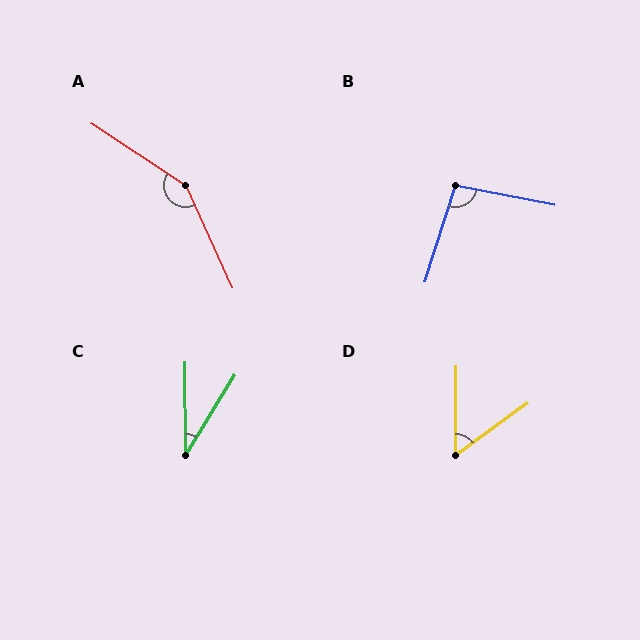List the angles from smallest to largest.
C (32°), D (54°), B (97°), A (148°).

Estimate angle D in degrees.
Approximately 54 degrees.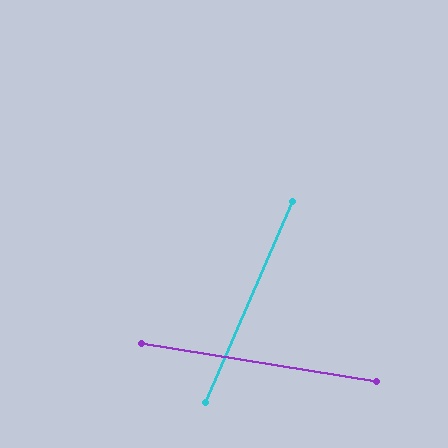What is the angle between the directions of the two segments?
Approximately 76 degrees.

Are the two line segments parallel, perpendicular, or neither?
Neither parallel nor perpendicular — they differ by about 76°.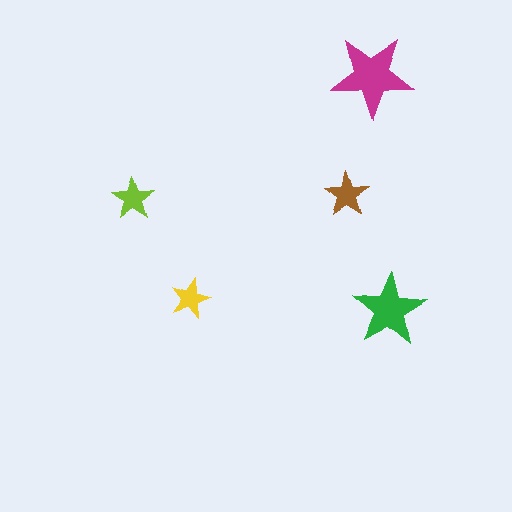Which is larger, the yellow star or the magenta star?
The magenta one.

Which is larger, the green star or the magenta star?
The magenta one.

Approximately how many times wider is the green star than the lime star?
About 1.5 times wider.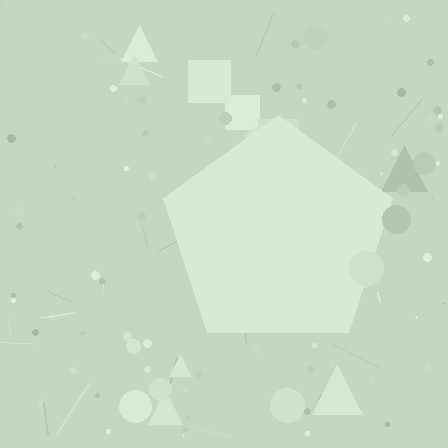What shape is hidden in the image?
A pentagon is hidden in the image.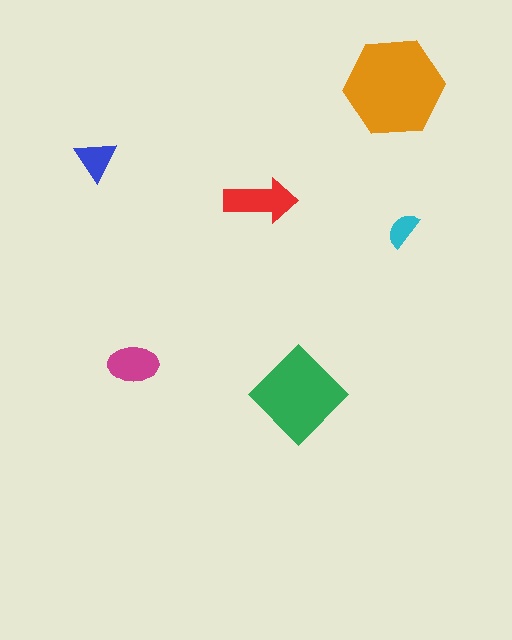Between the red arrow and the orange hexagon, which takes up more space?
The orange hexagon.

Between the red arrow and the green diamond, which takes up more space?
The green diamond.